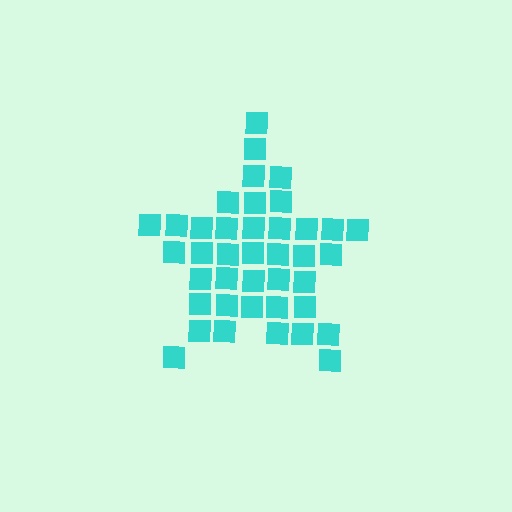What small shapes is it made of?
It is made of small squares.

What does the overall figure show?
The overall figure shows a star.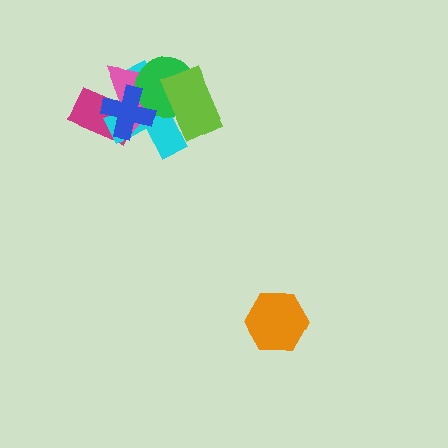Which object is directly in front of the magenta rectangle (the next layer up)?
The cyan cross is directly in front of the magenta rectangle.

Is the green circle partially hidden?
Yes, it is partially covered by another shape.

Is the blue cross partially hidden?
No, no other shape covers it.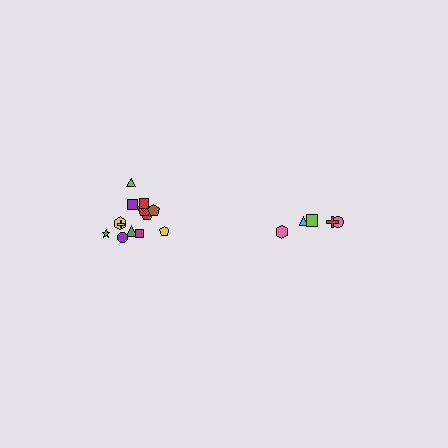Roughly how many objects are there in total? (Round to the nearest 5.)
Roughly 20 objects in total.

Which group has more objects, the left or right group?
The left group.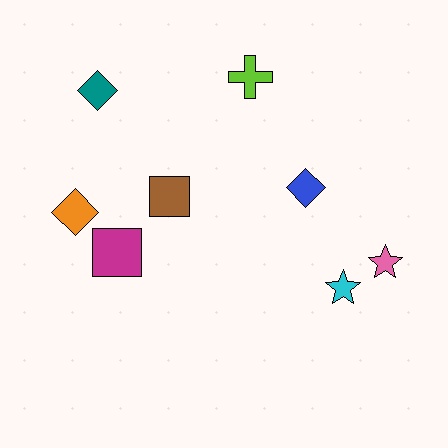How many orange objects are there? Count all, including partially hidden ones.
There is 1 orange object.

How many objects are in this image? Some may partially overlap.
There are 8 objects.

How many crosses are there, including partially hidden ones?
There is 1 cross.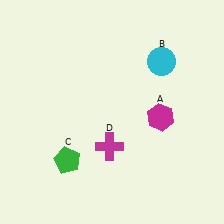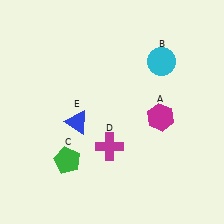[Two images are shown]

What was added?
A blue triangle (E) was added in Image 2.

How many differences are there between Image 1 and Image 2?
There is 1 difference between the two images.